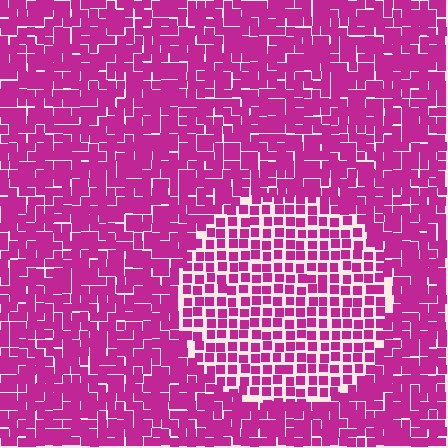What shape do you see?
I see a circle.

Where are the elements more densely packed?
The elements are more densely packed outside the circle boundary.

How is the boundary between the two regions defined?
The boundary is defined by a change in element density (approximately 1.6x ratio). All elements are the same color, size, and shape.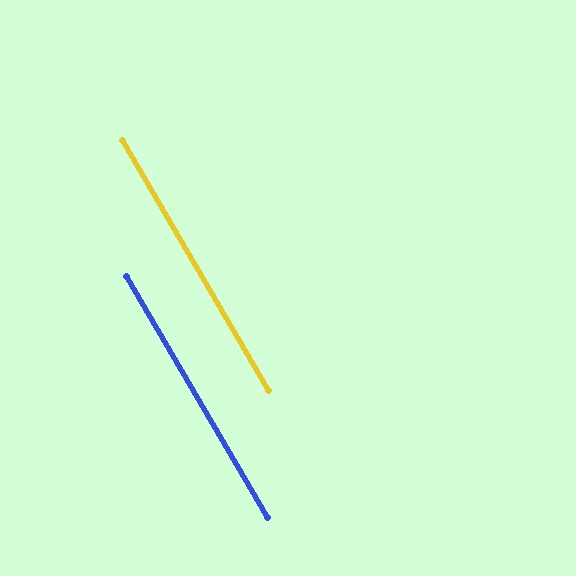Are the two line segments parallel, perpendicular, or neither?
Parallel — their directions differ by only 0.0°.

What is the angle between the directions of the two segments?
Approximately 0 degrees.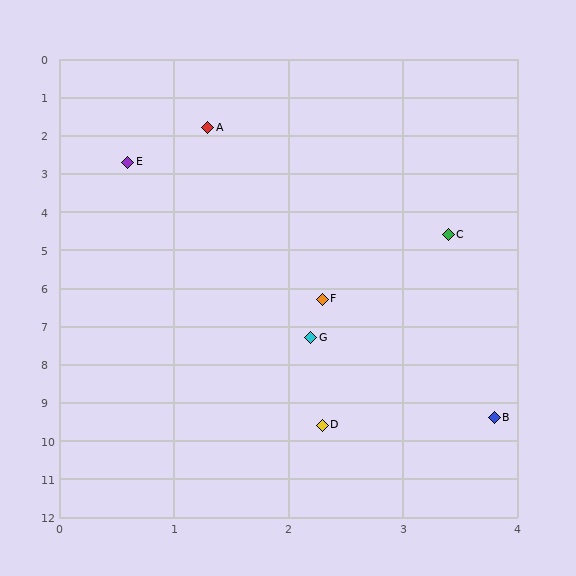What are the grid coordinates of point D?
Point D is at approximately (2.3, 9.6).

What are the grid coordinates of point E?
Point E is at approximately (0.6, 2.7).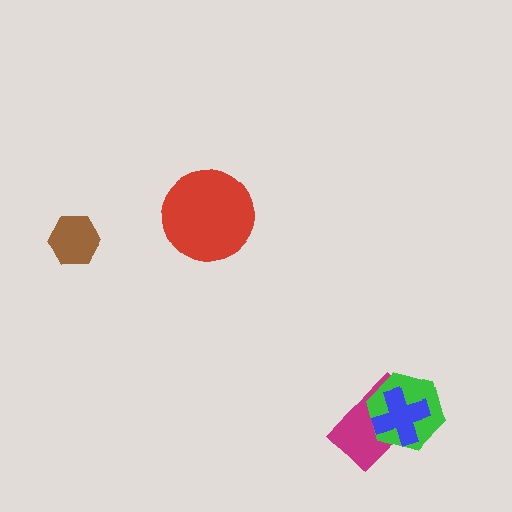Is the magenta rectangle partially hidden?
Yes, it is partially covered by another shape.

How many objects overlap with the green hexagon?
2 objects overlap with the green hexagon.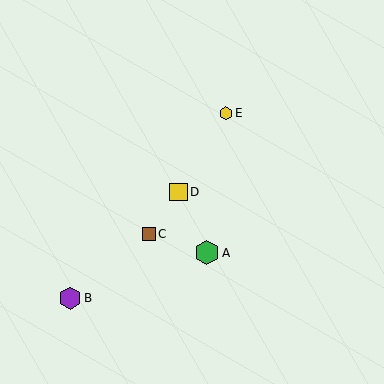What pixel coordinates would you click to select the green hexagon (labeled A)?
Click at (207, 253) to select the green hexagon A.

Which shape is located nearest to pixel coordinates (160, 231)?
The brown square (labeled C) at (149, 234) is nearest to that location.